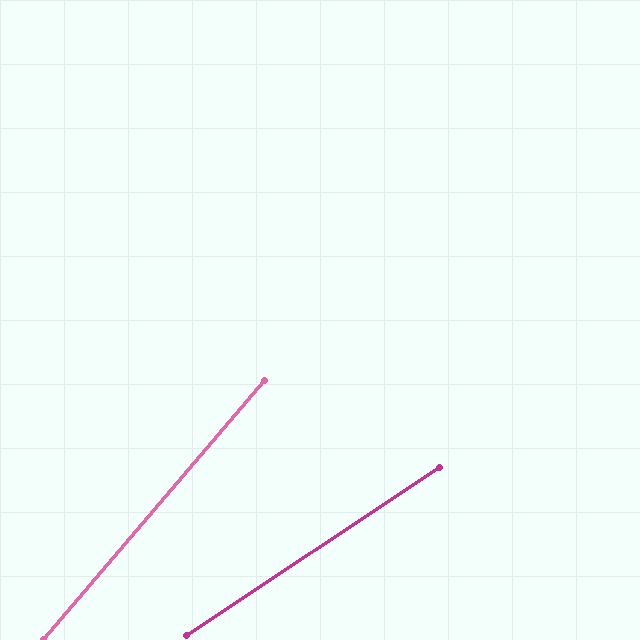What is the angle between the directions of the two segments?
Approximately 16 degrees.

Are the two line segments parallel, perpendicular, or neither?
Neither parallel nor perpendicular — they differ by about 16°.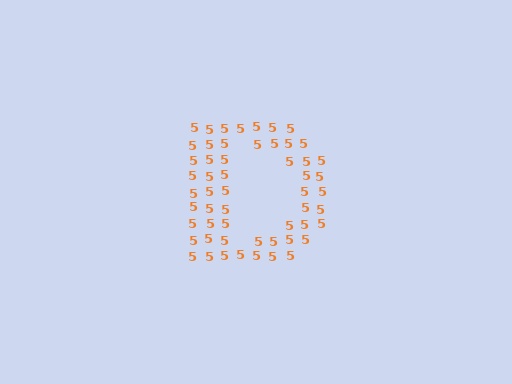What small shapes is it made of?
It is made of small digit 5's.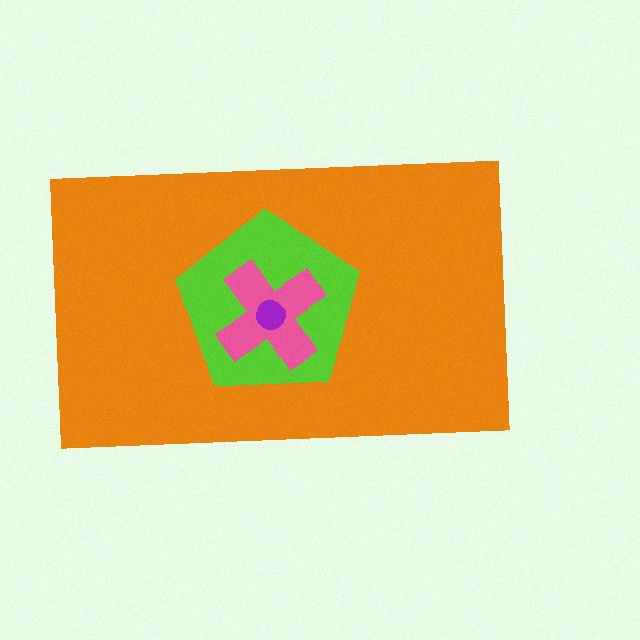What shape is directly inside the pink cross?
The purple circle.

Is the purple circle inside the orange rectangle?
Yes.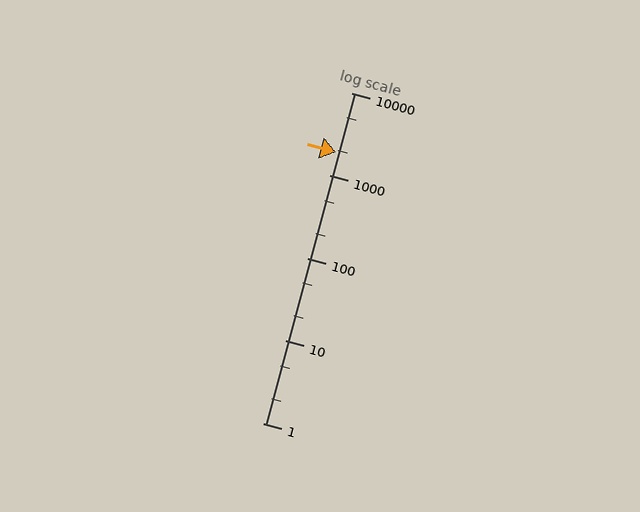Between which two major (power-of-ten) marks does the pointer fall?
The pointer is between 1000 and 10000.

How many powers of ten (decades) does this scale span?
The scale spans 4 decades, from 1 to 10000.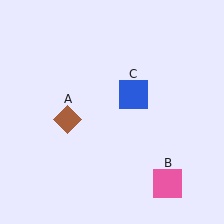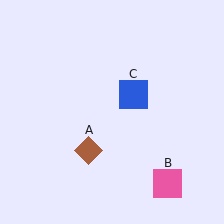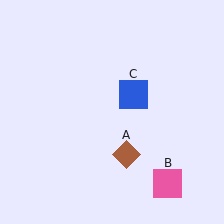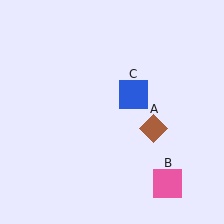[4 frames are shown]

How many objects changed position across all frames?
1 object changed position: brown diamond (object A).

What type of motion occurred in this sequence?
The brown diamond (object A) rotated counterclockwise around the center of the scene.